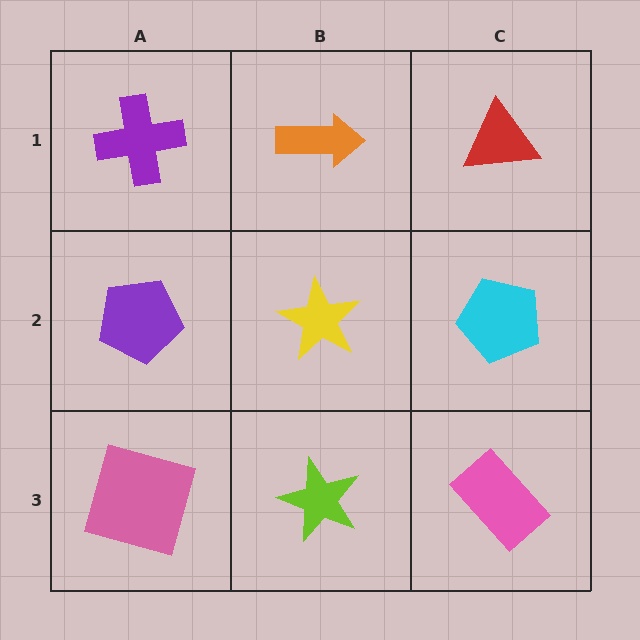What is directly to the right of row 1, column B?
A red triangle.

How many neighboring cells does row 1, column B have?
3.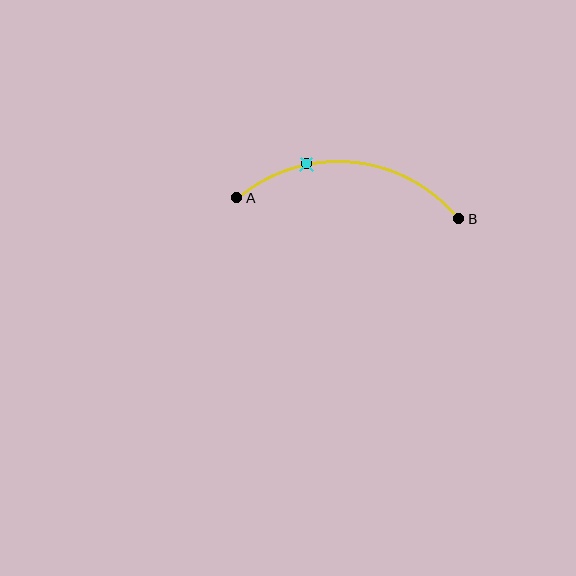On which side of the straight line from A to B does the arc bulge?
The arc bulges above the straight line connecting A and B.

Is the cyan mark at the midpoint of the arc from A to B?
No. The cyan mark lies on the arc but is closer to endpoint A. The arc midpoint would be at the point on the curve equidistant along the arc from both A and B.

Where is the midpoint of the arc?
The arc midpoint is the point on the curve farthest from the straight line joining A and B. It sits above that line.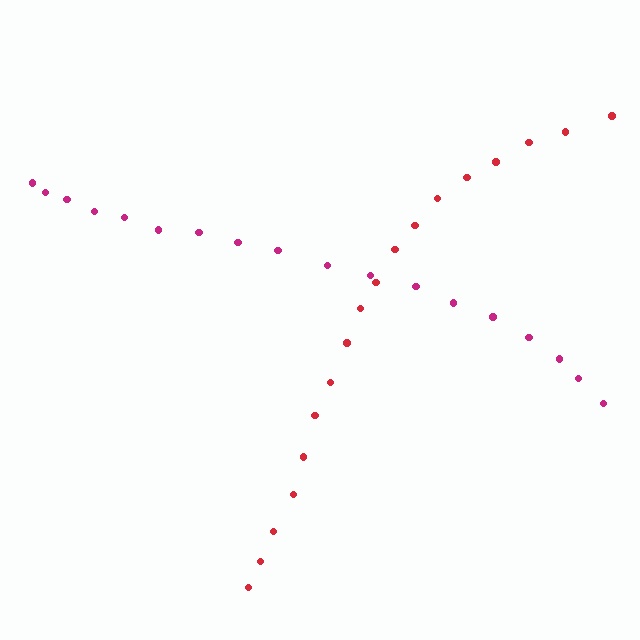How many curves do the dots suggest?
There are 2 distinct paths.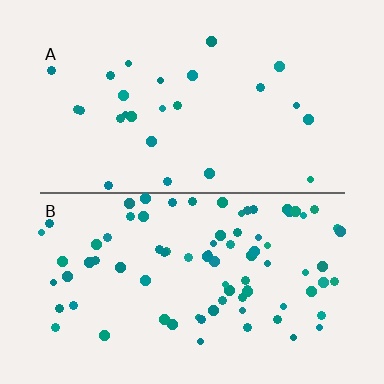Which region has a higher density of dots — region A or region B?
B (the bottom).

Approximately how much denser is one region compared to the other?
Approximately 3.2× — region B over region A.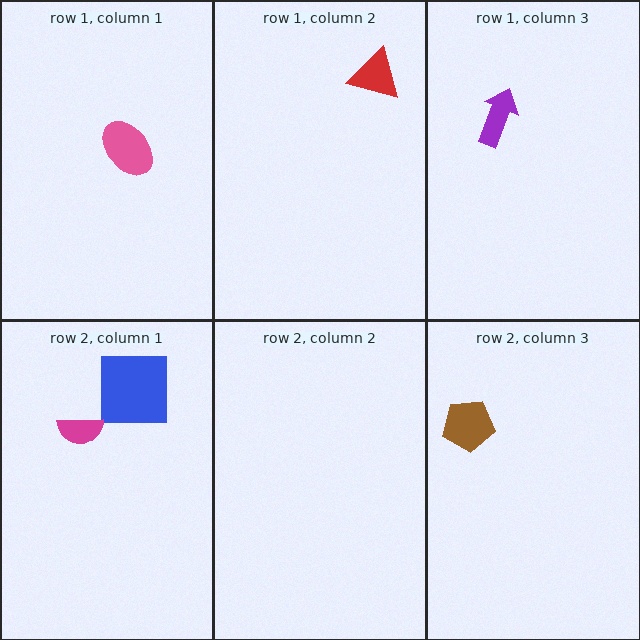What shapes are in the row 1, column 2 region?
The red triangle.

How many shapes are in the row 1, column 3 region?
1.